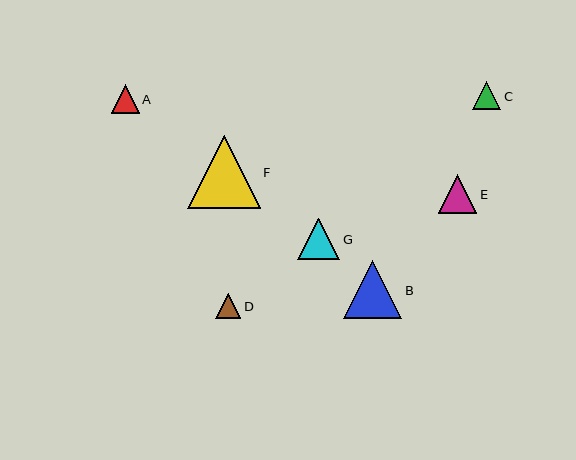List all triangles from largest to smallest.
From largest to smallest: F, B, G, E, C, A, D.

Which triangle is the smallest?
Triangle D is the smallest with a size of approximately 26 pixels.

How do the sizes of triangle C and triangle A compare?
Triangle C and triangle A are approximately the same size.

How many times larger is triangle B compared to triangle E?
Triangle B is approximately 1.5 times the size of triangle E.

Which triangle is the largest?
Triangle F is the largest with a size of approximately 73 pixels.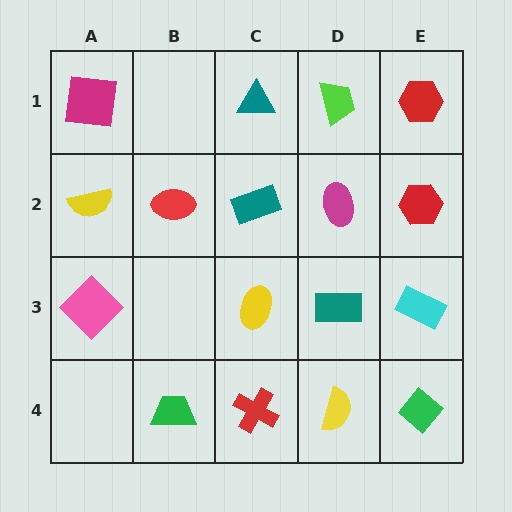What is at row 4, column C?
A red cross.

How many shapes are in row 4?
4 shapes.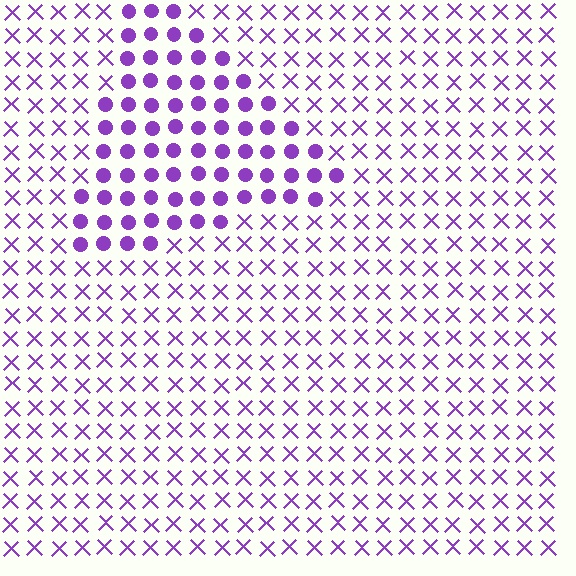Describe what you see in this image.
The image is filled with small purple elements arranged in a uniform grid. A triangle-shaped region contains circles, while the surrounding area contains X marks. The boundary is defined purely by the change in element shape.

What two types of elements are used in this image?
The image uses circles inside the triangle region and X marks outside it.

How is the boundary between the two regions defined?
The boundary is defined by a change in element shape: circles inside vs. X marks outside. All elements share the same color and spacing.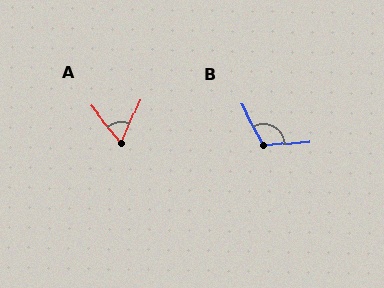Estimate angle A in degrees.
Approximately 63 degrees.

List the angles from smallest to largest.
A (63°), B (113°).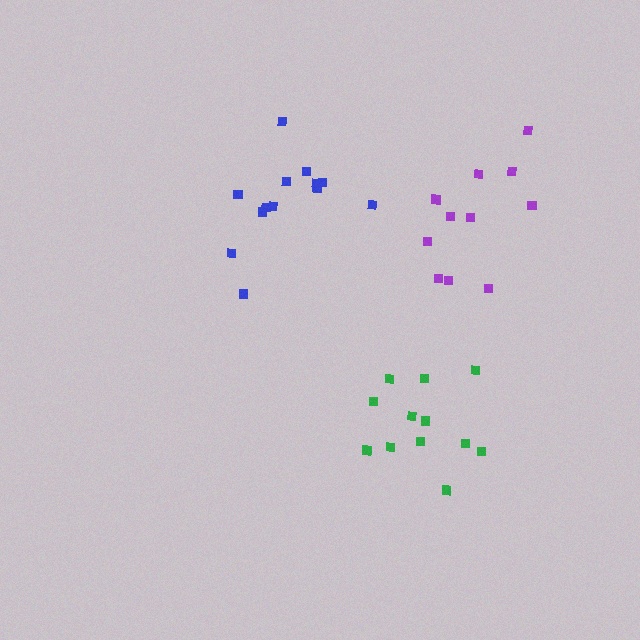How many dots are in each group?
Group 1: 12 dots, Group 2: 13 dots, Group 3: 11 dots (36 total).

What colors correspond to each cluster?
The clusters are colored: green, blue, purple.